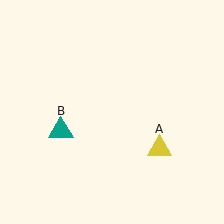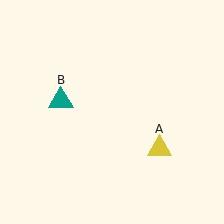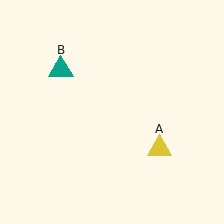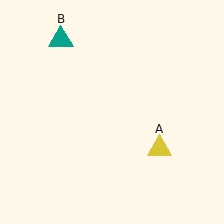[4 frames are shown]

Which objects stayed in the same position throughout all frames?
Yellow triangle (object A) remained stationary.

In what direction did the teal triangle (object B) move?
The teal triangle (object B) moved up.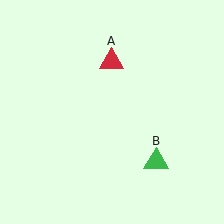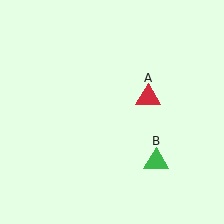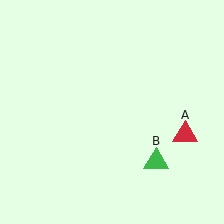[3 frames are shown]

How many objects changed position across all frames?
1 object changed position: red triangle (object A).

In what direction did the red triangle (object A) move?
The red triangle (object A) moved down and to the right.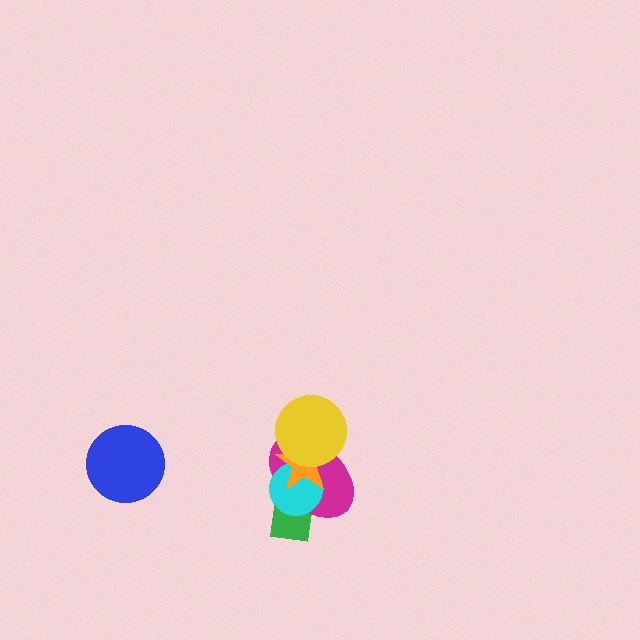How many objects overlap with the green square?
2 objects overlap with the green square.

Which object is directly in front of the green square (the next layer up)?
The magenta ellipse is directly in front of the green square.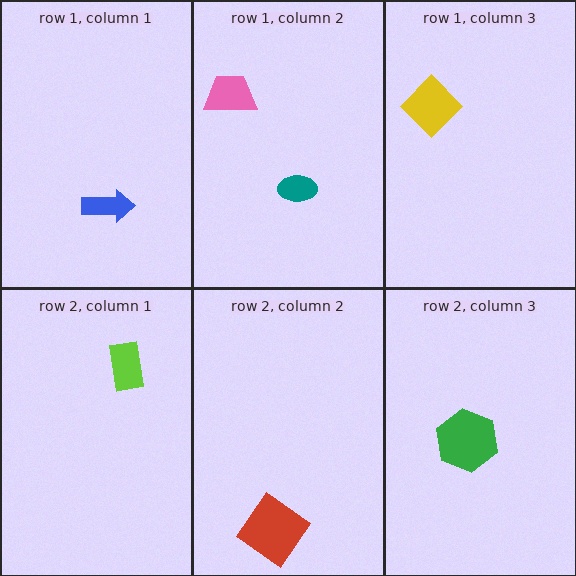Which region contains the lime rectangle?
The row 2, column 1 region.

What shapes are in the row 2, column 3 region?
The green hexagon.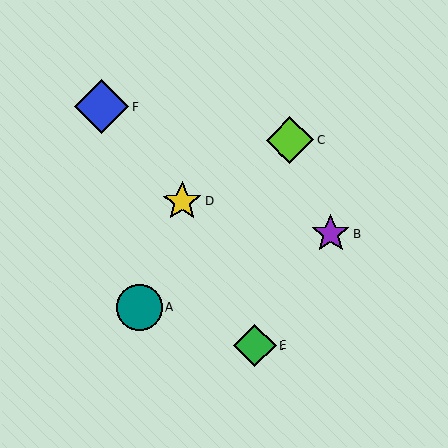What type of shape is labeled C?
Shape C is a lime diamond.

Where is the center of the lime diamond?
The center of the lime diamond is at (290, 140).